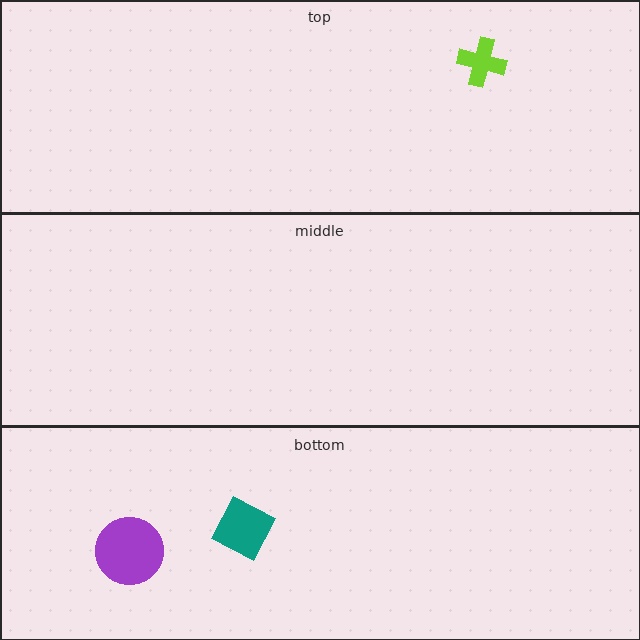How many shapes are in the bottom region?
2.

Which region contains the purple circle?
The bottom region.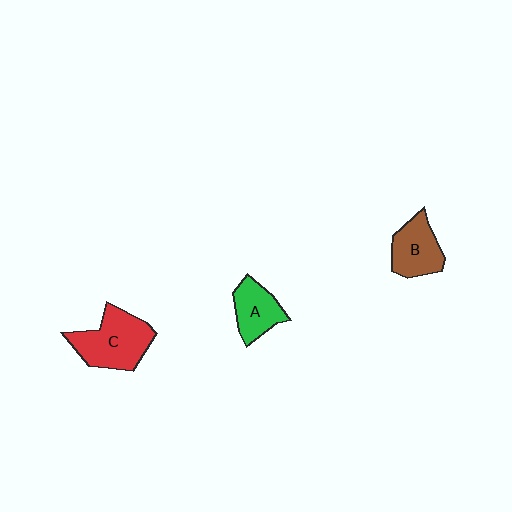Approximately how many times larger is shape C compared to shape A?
Approximately 1.6 times.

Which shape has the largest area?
Shape C (red).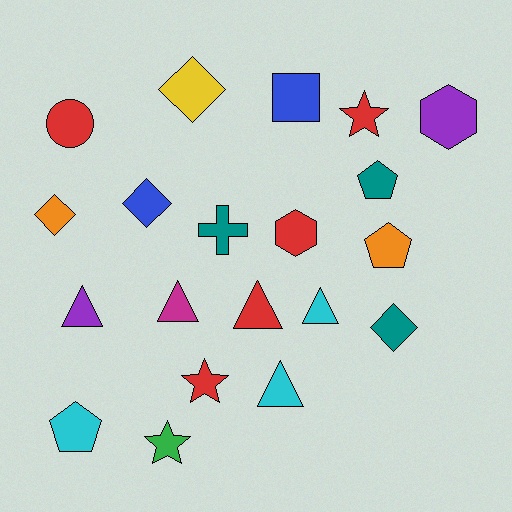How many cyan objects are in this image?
There are 3 cyan objects.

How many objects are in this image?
There are 20 objects.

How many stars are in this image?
There are 3 stars.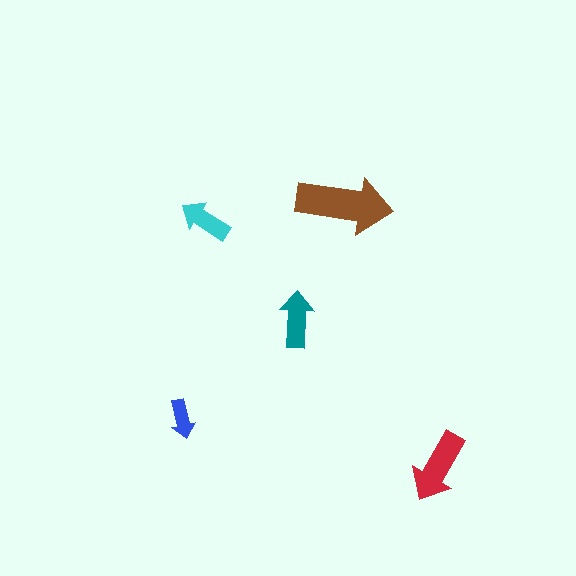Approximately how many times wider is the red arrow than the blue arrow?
About 2 times wider.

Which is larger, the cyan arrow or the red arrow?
The red one.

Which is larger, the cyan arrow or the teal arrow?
The teal one.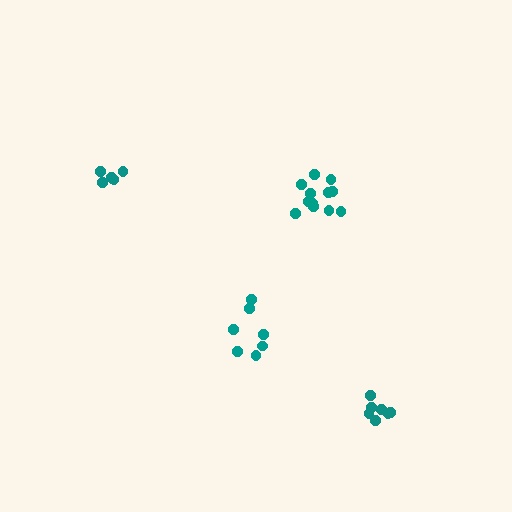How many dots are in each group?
Group 1: 12 dots, Group 2: 7 dots, Group 3: 6 dots, Group 4: 7 dots (32 total).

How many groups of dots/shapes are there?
There are 4 groups.